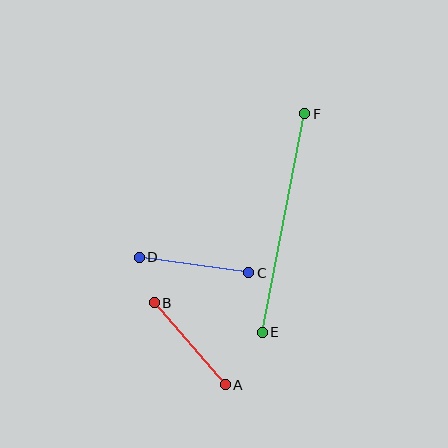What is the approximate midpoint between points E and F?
The midpoint is at approximately (284, 223) pixels.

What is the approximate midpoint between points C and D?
The midpoint is at approximately (194, 265) pixels.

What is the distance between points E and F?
The distance is approximately 223 pixels.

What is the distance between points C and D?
The distance is approximately 111 pixels.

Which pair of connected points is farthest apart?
Points E and F are farthest apart.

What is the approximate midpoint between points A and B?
The midpoint is at approximately (190, 344) pixels.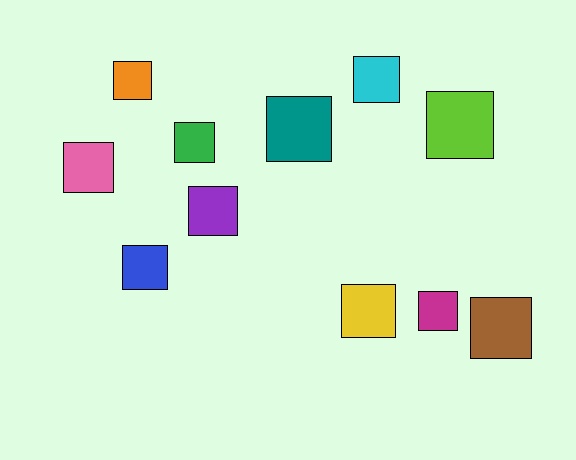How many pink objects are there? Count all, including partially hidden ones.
There is 1 pink object.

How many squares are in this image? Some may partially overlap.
There are 11 squares.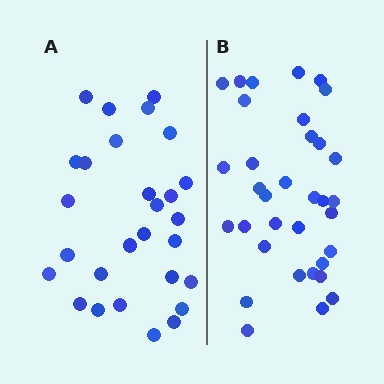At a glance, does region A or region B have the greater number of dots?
Region B (the right region) has more dots.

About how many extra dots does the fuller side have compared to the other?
Region B has about 6 more dots than region A.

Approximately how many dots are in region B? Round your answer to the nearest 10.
About 30 dots. (The exact count is 34, which rounds to 30.)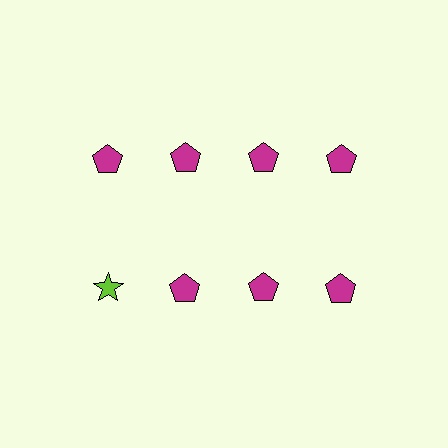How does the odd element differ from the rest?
It differs in both color (lime instead of magenta) and shape (star instead of pentagon).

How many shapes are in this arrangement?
There are 8 shapes arranged in a grid pattern.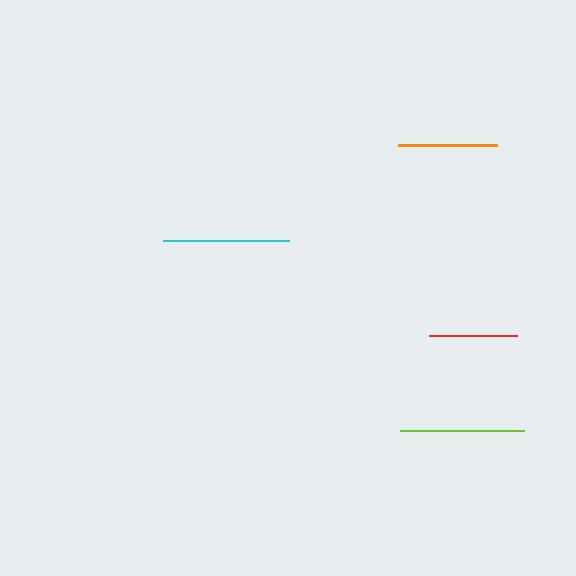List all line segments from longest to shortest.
From longest to shortest: cyan, lime, orange, red.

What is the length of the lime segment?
The lime segment is approximately 124 pixels long.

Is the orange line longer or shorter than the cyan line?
The cyan line is longer than the orange line.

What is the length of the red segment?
The red segment is approximately 88 pixels long.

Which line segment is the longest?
The cyan line is the longest at approximately 126 pixels.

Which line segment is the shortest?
The red line is the shortest at approximately 88 pixels.